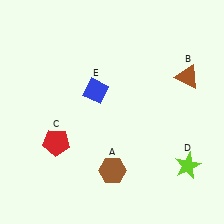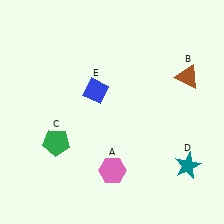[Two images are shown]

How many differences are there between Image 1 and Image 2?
There are 3 differences between the two images.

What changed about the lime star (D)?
In Image 1, D is lime. In Image 2, it changed to teal.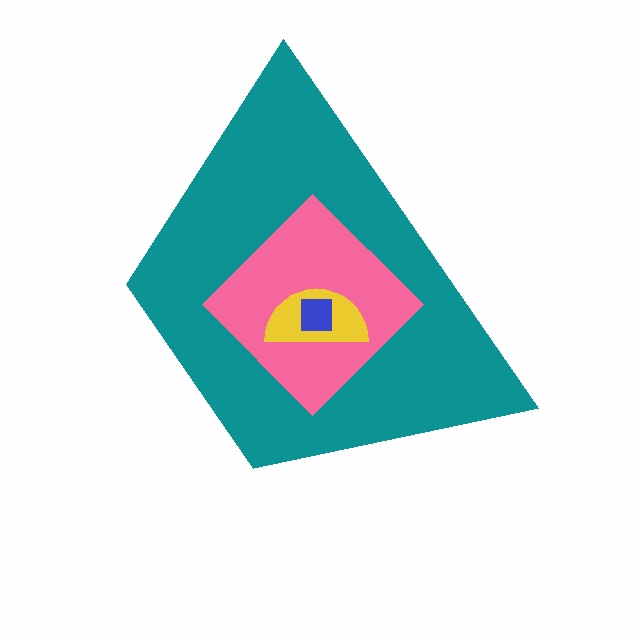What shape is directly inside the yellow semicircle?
The blue square.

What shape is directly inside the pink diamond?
The yellow semicircle.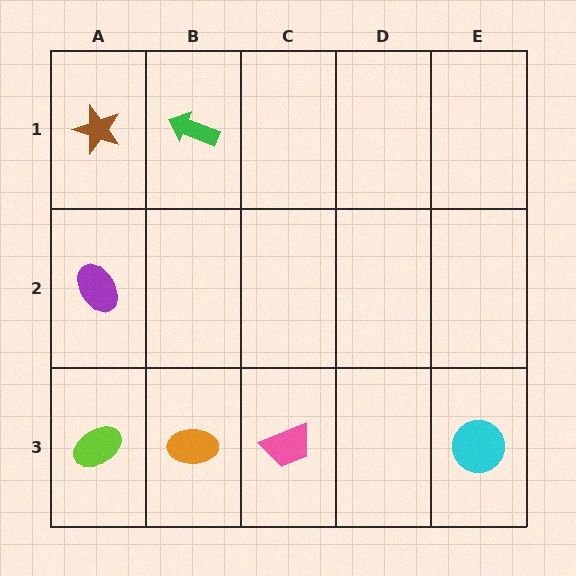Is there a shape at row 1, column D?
No, that cell is empty.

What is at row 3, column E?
A cyan circle.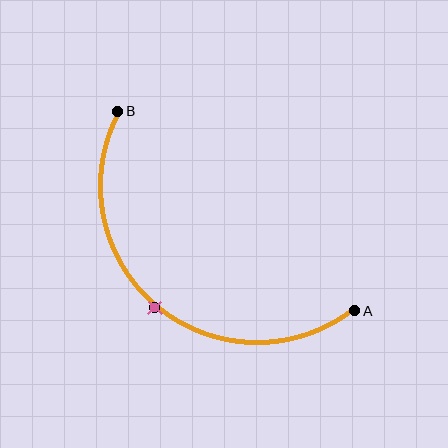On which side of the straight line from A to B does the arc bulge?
The arc bulges below and to the left of the straight line connecting A and B.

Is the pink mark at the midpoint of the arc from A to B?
Yes. The pink mark lies on the arc at equal arc-length from both A and B — it is the arc midpoint.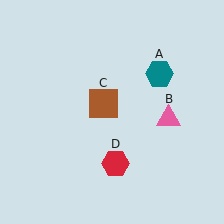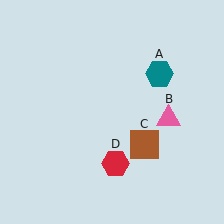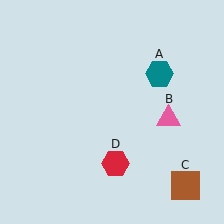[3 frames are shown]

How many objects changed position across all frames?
1 object changed position: brown square (object C).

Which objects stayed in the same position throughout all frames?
Teal hexagon (object A) and pink triangle (object B) and red hexagon (object D) remained stationary.